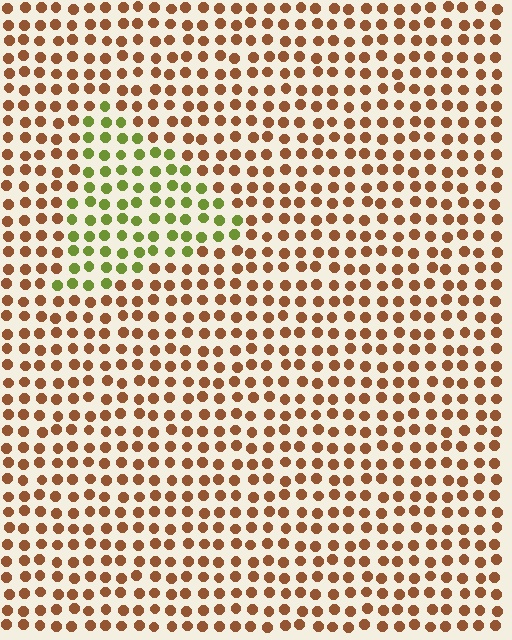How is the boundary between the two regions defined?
The boundary is defined purely by a slight shift in hue (about 63 degrees). Spacing, size, and orientation are identical on both sides.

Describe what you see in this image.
The image is filled with small brown elements in a uniform arrangement. A triangle-shaped region is visible where the elements are tinted to a slightly different hue, forming a subtle color boundary.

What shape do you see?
I see a triangle.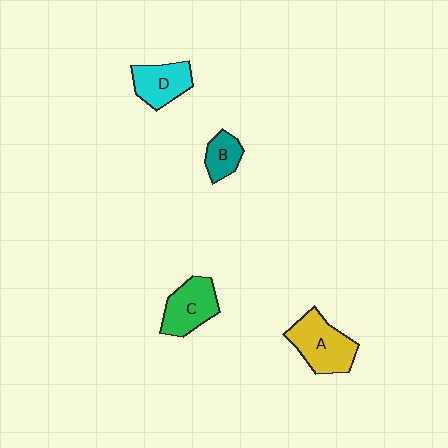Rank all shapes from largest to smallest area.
From largest to smallest: A (yellow), C (green), D (cyan), B (teal).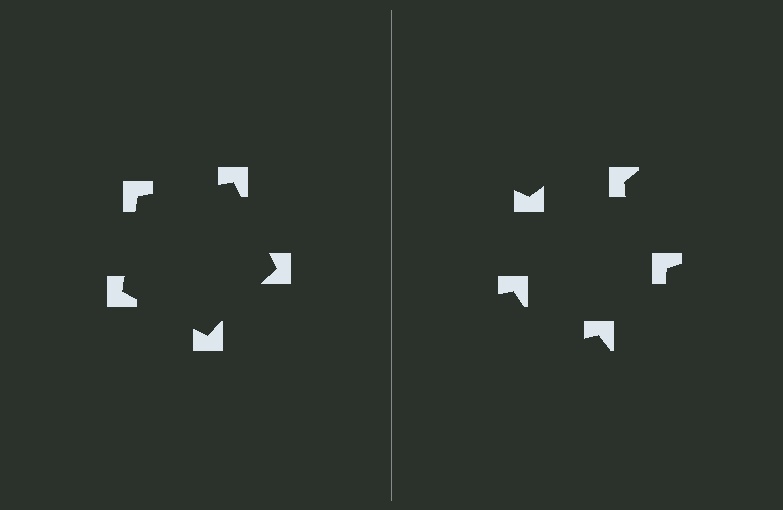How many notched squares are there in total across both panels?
10 — 5 on each side.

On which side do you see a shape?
An illusory pentagon appears on the left side. On the right side the wedge cuts are rotated, so no coherent shape forms.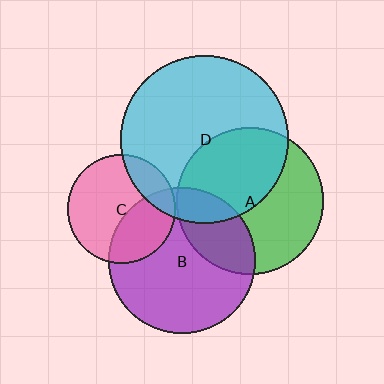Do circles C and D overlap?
Yes.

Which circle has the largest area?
Circle D (cyan).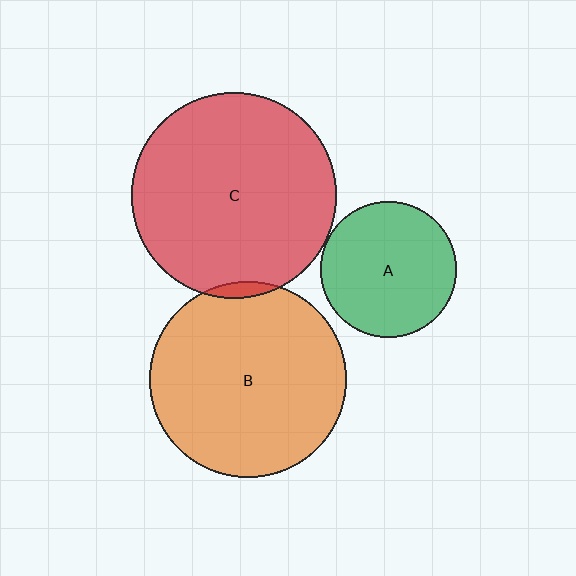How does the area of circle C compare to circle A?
Approximately 2.3 times.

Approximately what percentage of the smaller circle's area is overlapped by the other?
Approximately 5%.